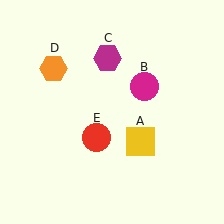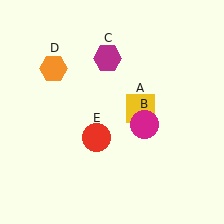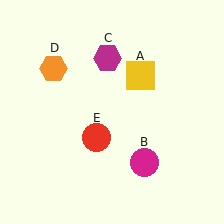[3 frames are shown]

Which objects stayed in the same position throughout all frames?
Magenta hexagon (object C) and orange hexagon (object D) and red circle (object E) remained stationary.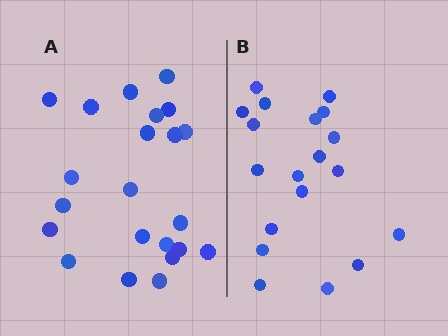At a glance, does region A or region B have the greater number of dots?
Region A (the left region) has more dots.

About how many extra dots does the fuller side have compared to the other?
Region A has just a few more — roughly 2 or 3 more dots than region B.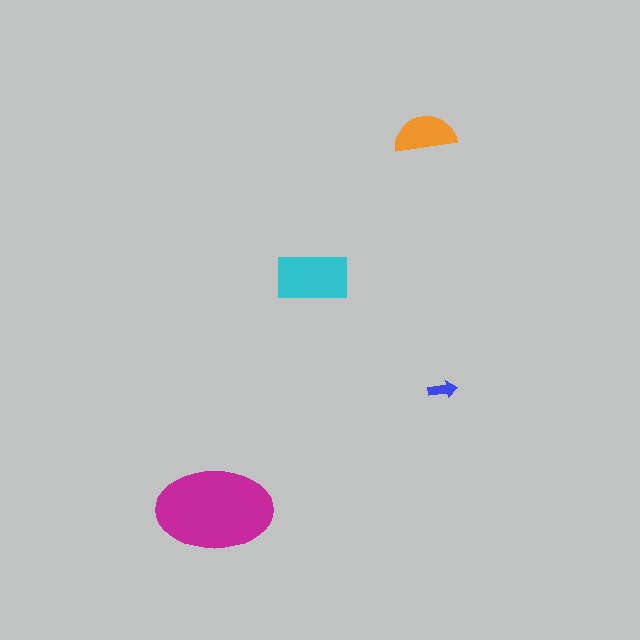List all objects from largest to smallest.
The magenta ellipse, the cyan rectangle, the orange semicircle, the blue arrow.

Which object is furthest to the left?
The magenta ellipse is leftmost.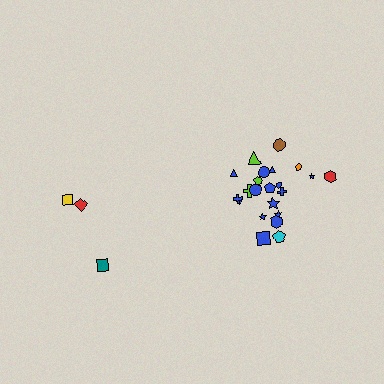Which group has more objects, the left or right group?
The right group.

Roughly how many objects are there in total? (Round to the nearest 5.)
Roughly 25 objects in total.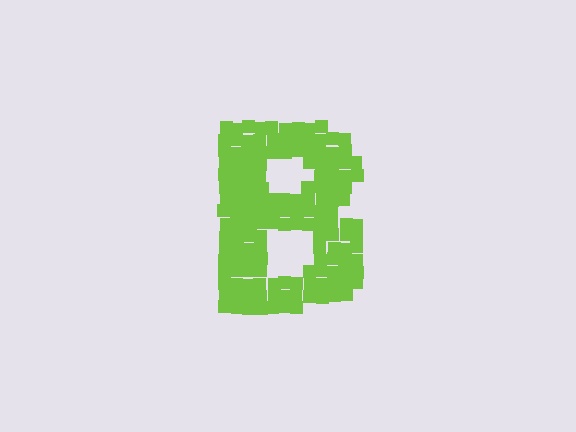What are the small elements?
The small elements are squares.